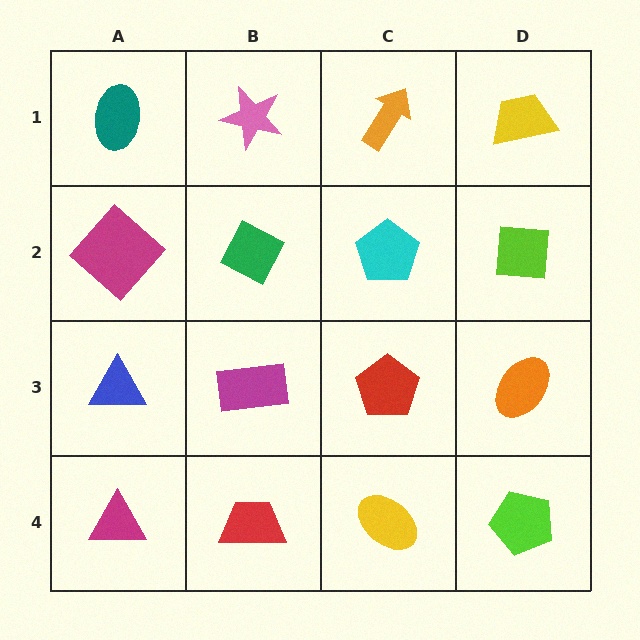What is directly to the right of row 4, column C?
A lime pentagon.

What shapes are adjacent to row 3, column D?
A lime square (row 2, column D), a lime pentagon (row 4, column D), a red pentagon (row 3, column C).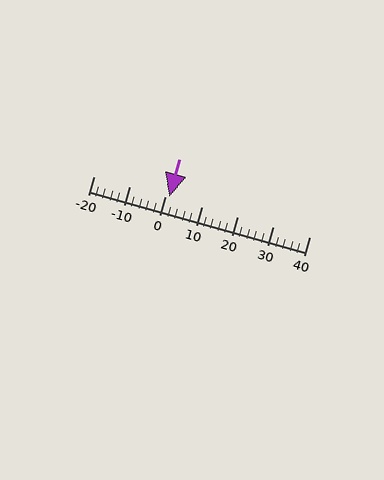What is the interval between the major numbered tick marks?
The major tick marks are spaced 10 units apart.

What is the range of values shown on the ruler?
The ruler shows values from -20 to 40.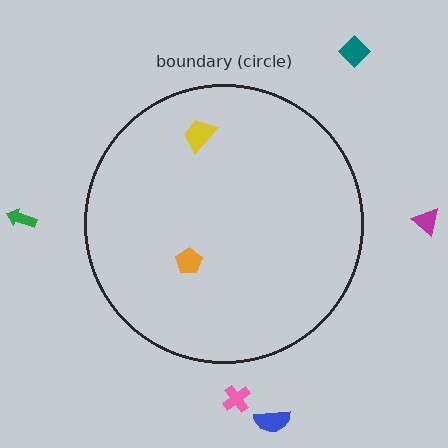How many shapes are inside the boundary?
2 inside, 5 outside.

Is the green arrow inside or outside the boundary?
Outside.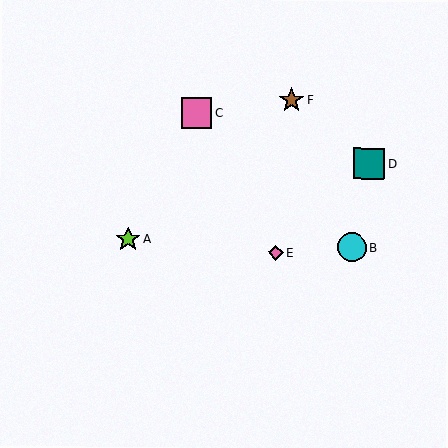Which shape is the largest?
The teal square (labeled D) is the largest.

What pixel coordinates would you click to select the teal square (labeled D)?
Click at (369, 164) to select the teal square D.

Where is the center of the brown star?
The center of the brown star is at (292, 100).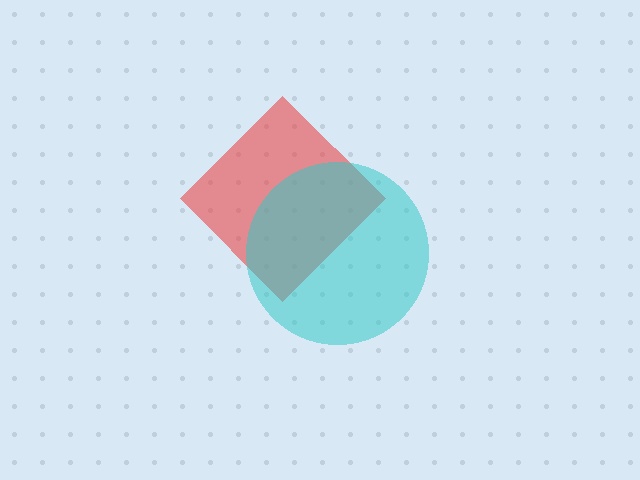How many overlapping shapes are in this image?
There are 2 overlapping shapes in the image.